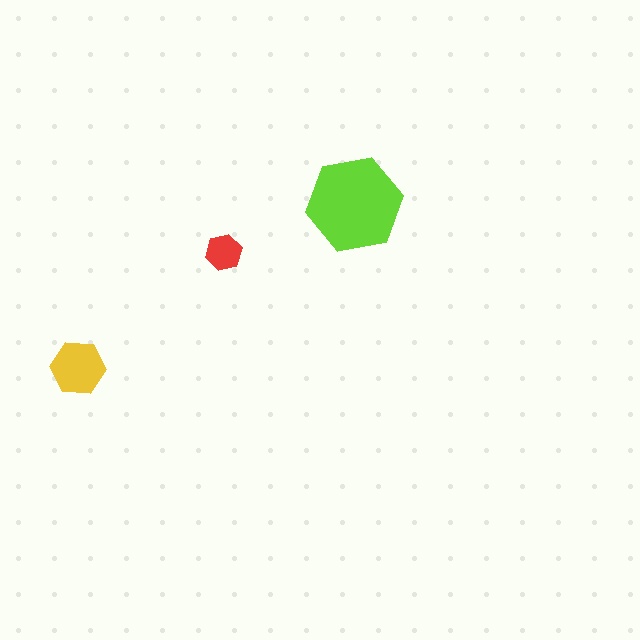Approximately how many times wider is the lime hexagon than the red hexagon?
About 2.5 times wider.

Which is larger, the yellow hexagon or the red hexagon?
The yellow one.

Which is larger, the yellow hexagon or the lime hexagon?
The lime one.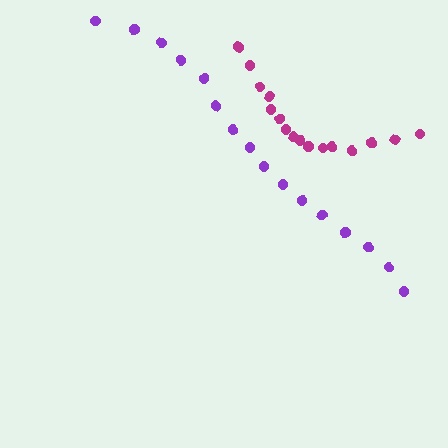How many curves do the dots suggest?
There are 2 distinct paths.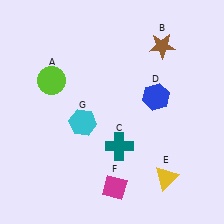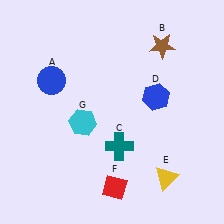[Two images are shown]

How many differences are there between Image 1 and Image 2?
There are 2 differences between the two images.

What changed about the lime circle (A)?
In Image 1, A is lime. In Image 2, it changed to blue.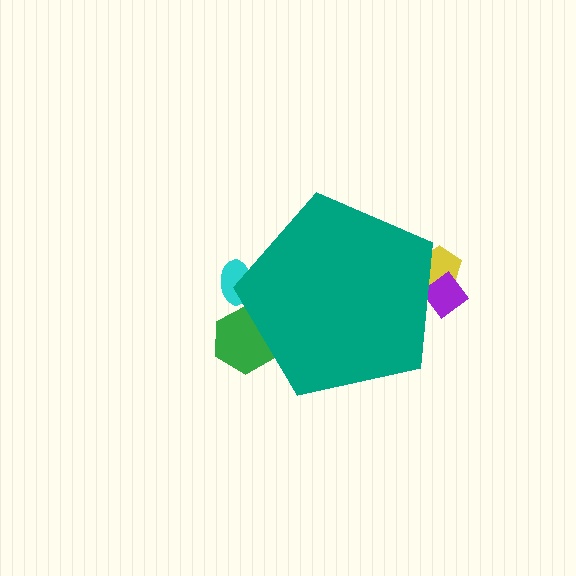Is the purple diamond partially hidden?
Yes, the purple diamond is partially hidden behind the teal pentagon.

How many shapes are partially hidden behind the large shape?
4 shapes are partially hidden.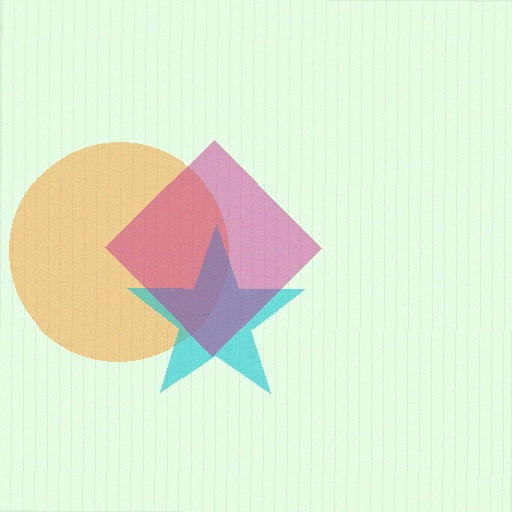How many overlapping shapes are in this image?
There are 3 overlapping shapes in the image.